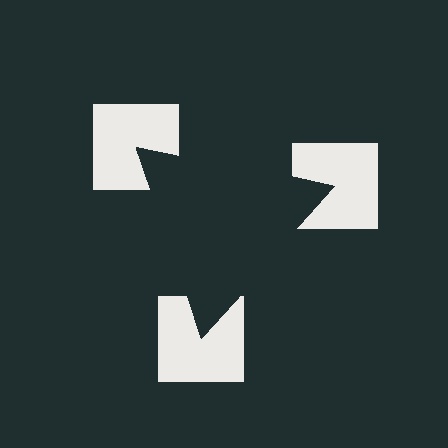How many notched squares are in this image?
There are 3 — one at each vertex of the illusory triangle.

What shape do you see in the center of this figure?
An illusory triangle — its edges are inferred from the aligned wedge cuts in the notched squares, not physically drawn.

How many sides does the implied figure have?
3 sides.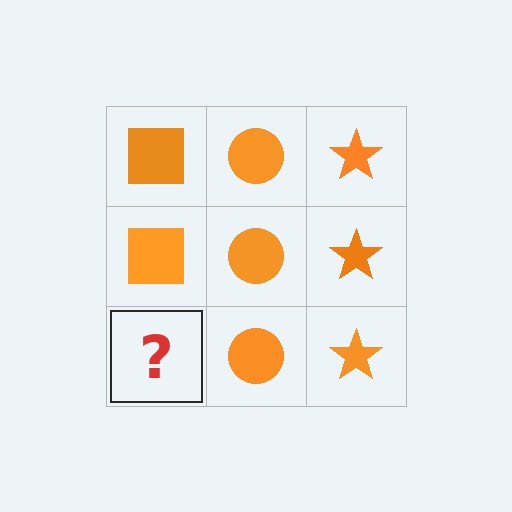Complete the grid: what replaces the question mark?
The question mark should be replaced with an orange square.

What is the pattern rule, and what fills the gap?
The rule is that each column has a consistent shape. The gap should be filled with an orange square.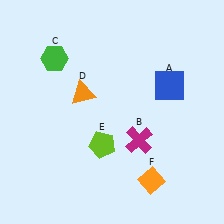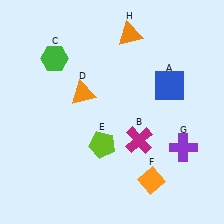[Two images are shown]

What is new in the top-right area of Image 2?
An orange triangle (H) was added in the top-right area of Image 2.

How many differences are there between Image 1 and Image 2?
There are 2 differences between the two images.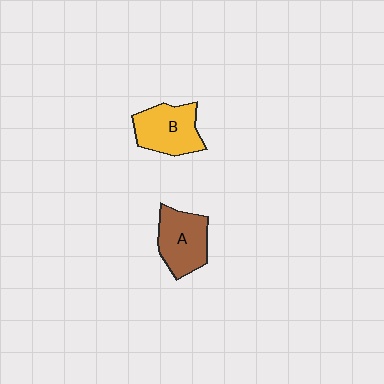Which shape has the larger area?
Shape B (yellow).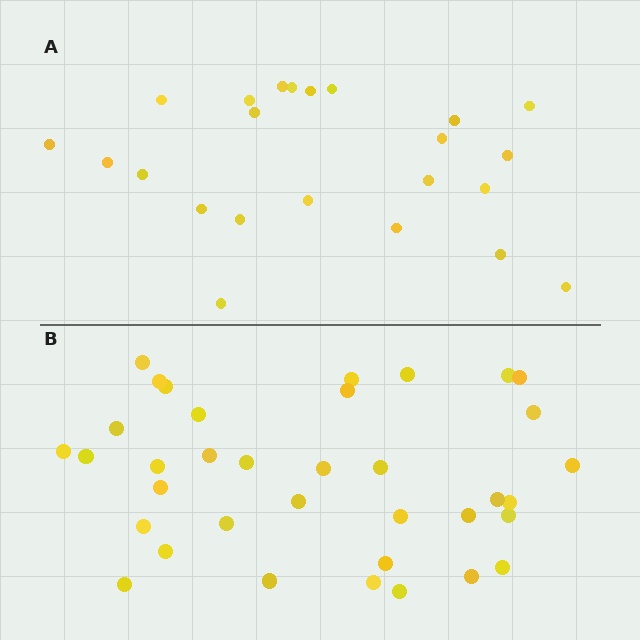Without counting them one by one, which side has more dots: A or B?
Region B (the bottom region) has more dots.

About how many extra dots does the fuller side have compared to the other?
Region B has approximately 15 more dots than region A.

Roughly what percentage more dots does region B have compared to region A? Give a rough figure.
About 55% more.